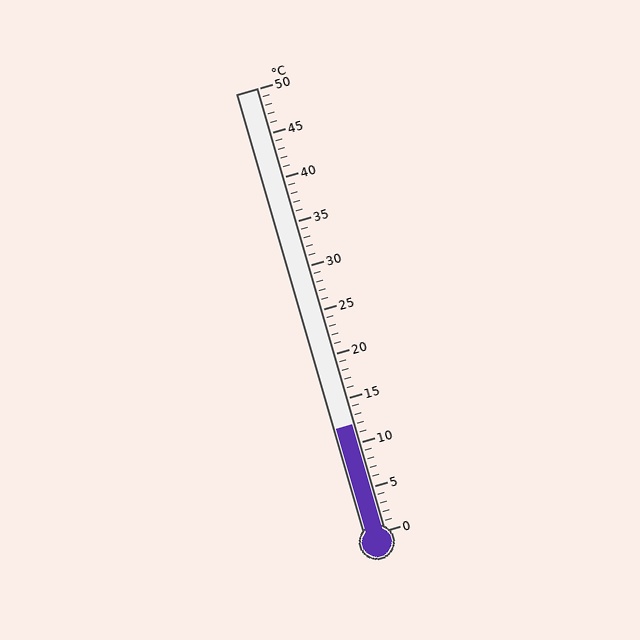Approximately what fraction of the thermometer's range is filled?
The thermometer is filled to approximately 25% of its range.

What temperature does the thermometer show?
The thermometer shows approximately 12°C.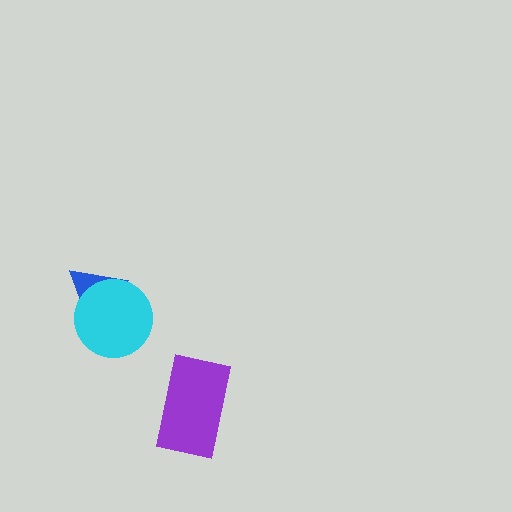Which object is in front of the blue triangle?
The cyan circle is in front of the blue triangle.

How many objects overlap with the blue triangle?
1 object overlaps with the blue triangle.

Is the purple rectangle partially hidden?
No, no other shape covers it.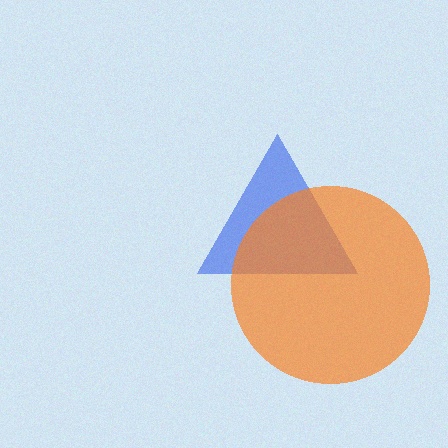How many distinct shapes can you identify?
There are 2 distinct shapes: a blue triangle, an orange circle.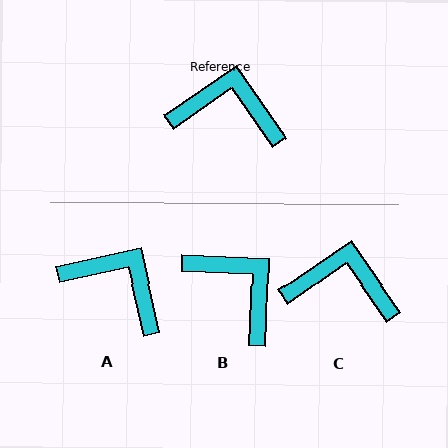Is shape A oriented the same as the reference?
No, it is off by about 22 degrees.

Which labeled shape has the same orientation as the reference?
C.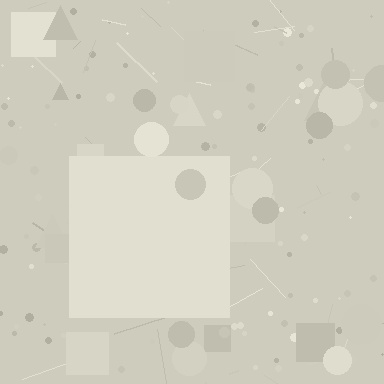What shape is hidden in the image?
A square is hidden in the image.